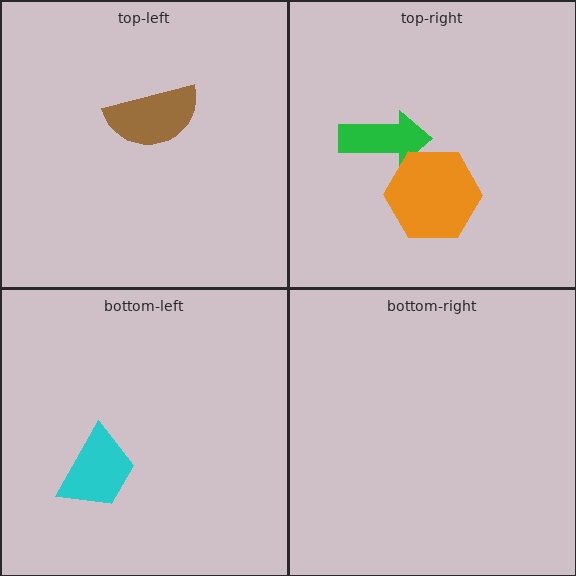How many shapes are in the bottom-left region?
1.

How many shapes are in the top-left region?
1.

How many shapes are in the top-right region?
2.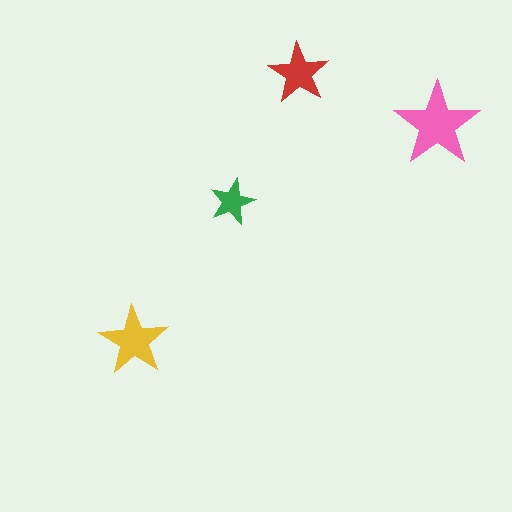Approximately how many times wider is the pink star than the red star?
About 1.5 times wider.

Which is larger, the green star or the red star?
The red one.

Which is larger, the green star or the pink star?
The pink one.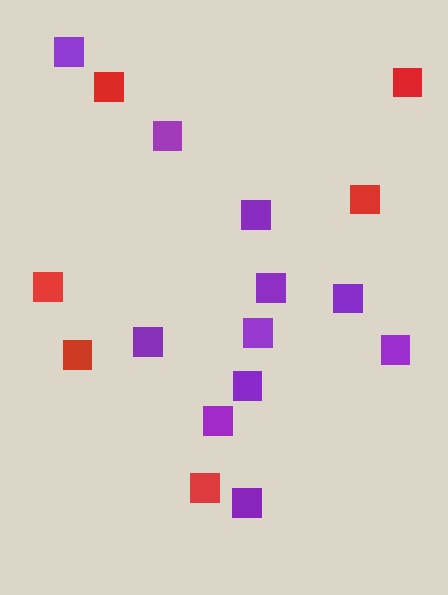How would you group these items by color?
There are 2 groups: one group of red squares (6) and one group of purple squares (11).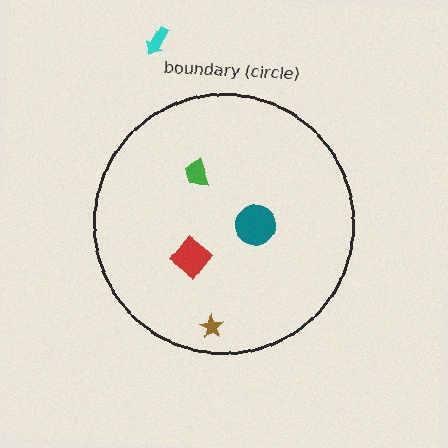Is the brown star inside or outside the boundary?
Inside.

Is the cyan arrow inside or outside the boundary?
Outside.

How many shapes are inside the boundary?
4 inside, 1 outside.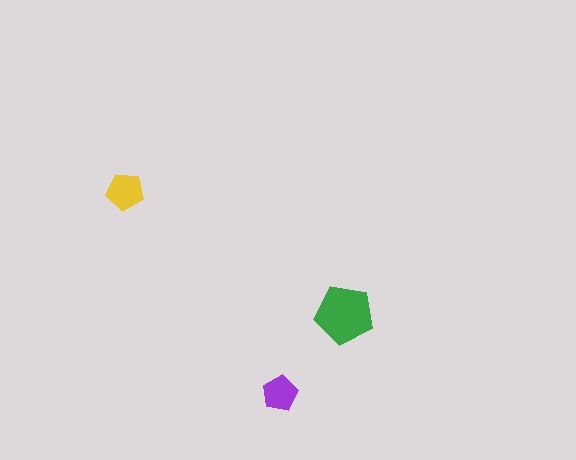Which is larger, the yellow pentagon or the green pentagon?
The green one.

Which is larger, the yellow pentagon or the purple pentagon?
The yellow one.